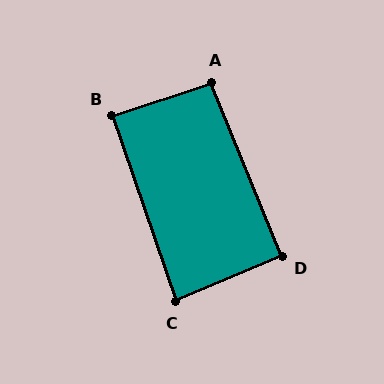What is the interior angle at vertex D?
Approximately 91 degrees (approximately right).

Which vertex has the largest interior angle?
A, at approximately 94 degrees.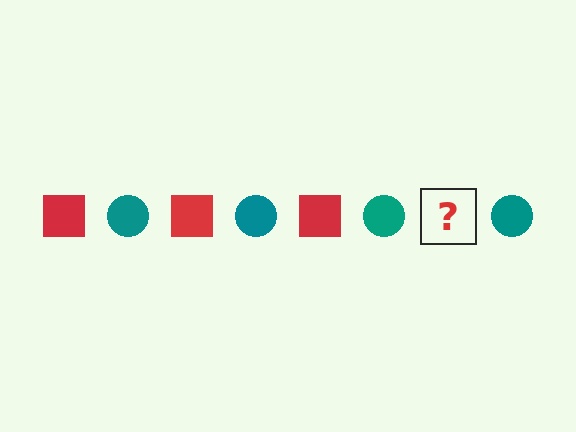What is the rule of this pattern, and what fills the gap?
The rule is that the pattern alternates between red square and teal circle. The gap should be filled with a red square.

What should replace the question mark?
The question mark should be replaced with a red square.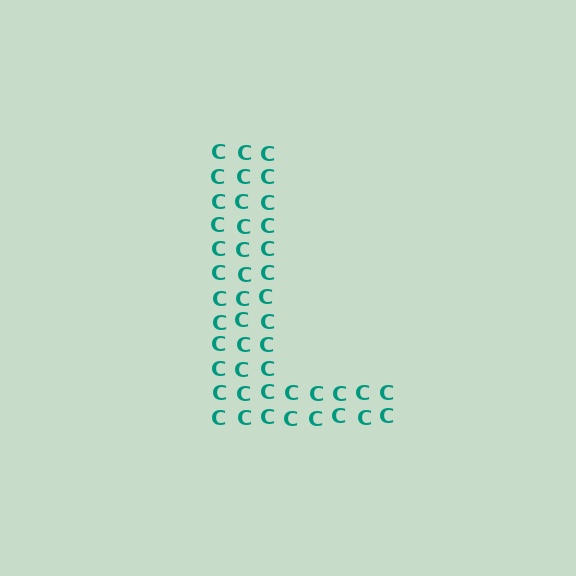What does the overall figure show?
The overall figure shows the letter L.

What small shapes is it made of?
It is made of small letter C's.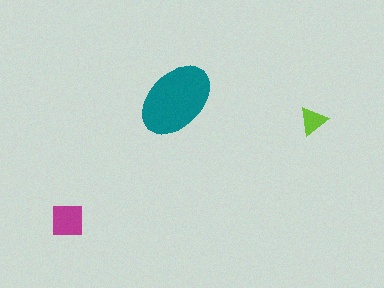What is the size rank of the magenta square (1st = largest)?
2nd.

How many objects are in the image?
There are 3 objects in the image.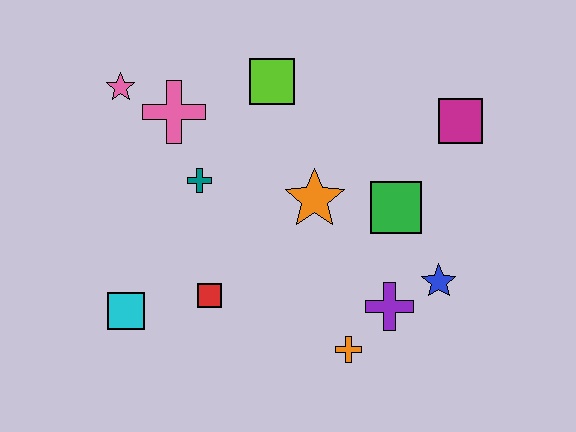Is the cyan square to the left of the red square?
Yes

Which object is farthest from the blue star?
The pink star is farthest from the blue star.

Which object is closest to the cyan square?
The red square is closest to the cyan square.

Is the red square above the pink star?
No